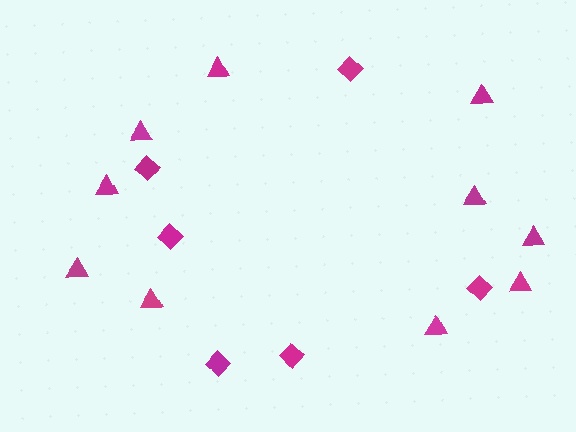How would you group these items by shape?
There are 2 groups: one group of triangles (10) and one group of diamonds (6).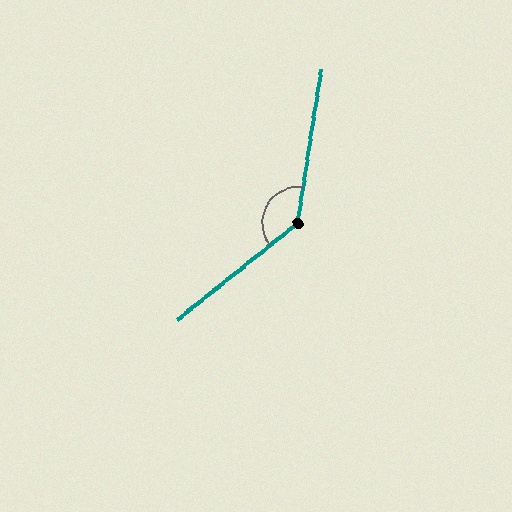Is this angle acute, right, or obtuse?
It is obtuse.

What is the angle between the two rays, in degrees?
Approximately 138 degrees.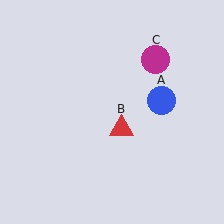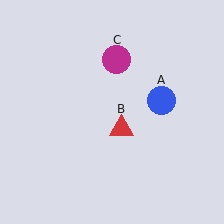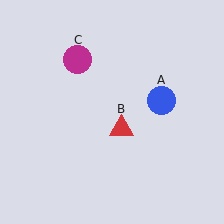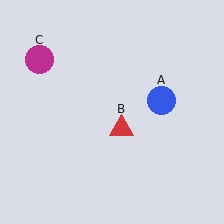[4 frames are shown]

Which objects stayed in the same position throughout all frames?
Blue circle (object A) and red triangle (object B) remained stationary.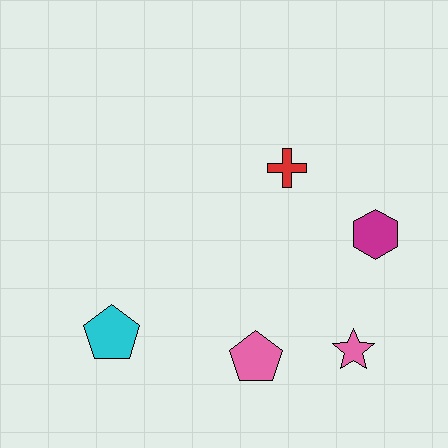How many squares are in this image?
There are no squares.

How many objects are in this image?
There are 5 objects.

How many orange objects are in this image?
There are no orange objects.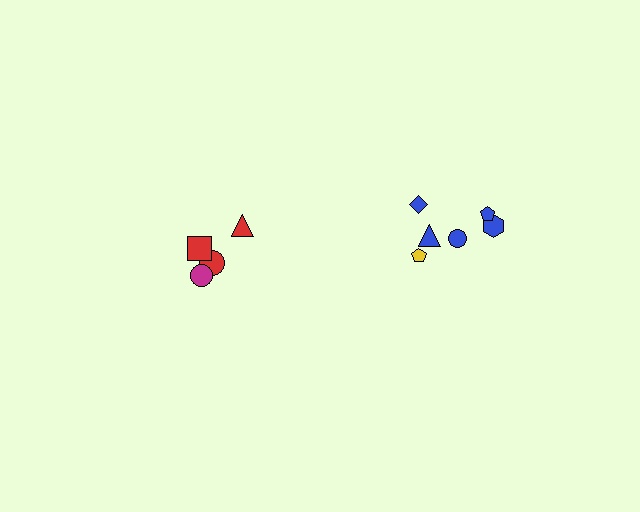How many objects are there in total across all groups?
There are 10 objects.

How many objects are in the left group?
There are 4 objects.